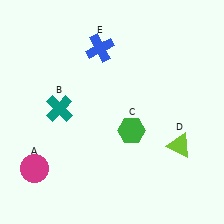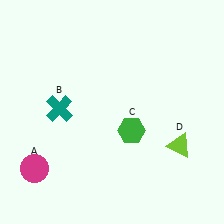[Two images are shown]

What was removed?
The blue cross (E) was removed in Image 2.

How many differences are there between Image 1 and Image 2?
There is 1 difference between the two images.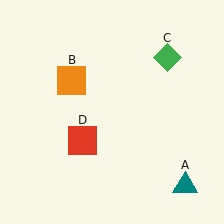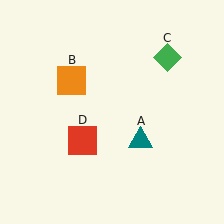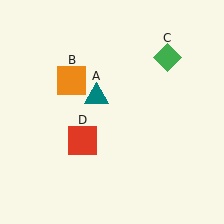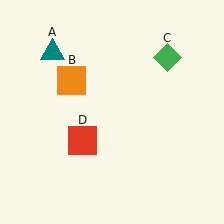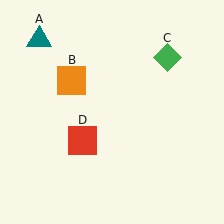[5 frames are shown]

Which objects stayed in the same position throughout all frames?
Orange square (object B) and green diamond (object C) and red square (object D) remained stationary.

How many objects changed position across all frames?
1 object changed position: teal triangle (object A).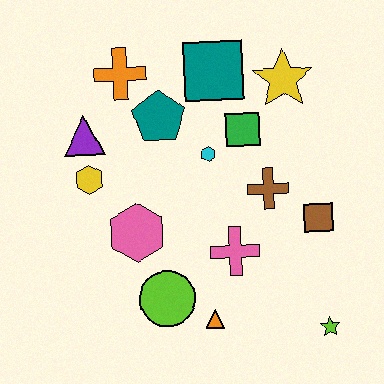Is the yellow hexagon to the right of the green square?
No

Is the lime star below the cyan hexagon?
Yes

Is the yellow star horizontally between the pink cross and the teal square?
No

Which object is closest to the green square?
The cyan hexagon is closest to the green square.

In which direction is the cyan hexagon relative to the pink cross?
The cyan hexagon is above the pink cross.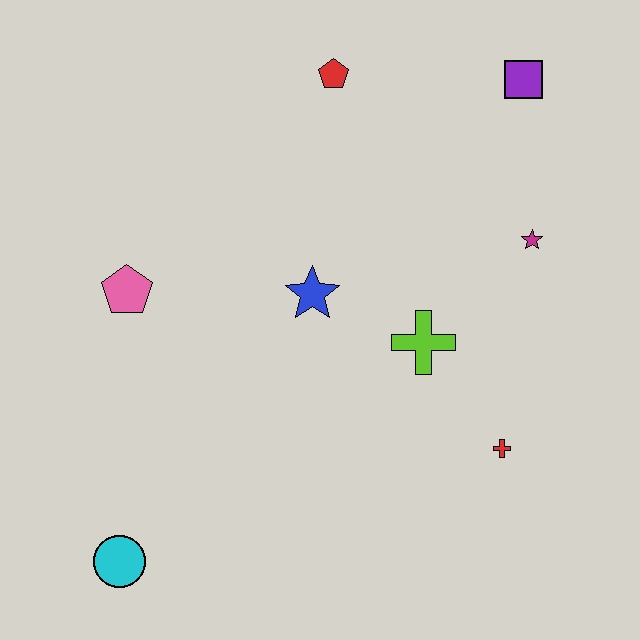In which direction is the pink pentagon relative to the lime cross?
The pink pentagon is to the left of the lime cross.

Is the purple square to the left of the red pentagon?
No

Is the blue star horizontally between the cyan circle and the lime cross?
Yes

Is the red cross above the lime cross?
No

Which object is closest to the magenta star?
The lime cross is closest to the magenta star.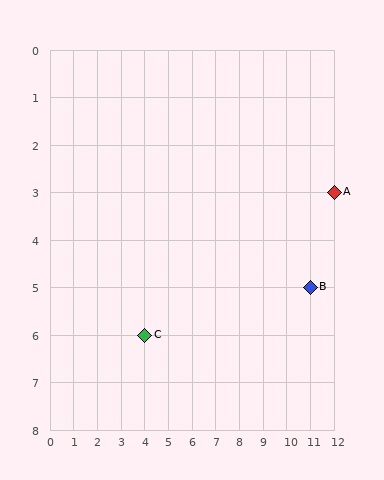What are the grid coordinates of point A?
Point A is at grid coordinates (12, 3).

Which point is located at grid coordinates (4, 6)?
Point C is at (4, 6).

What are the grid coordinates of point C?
Point C is at grid coordinates (4, 6).